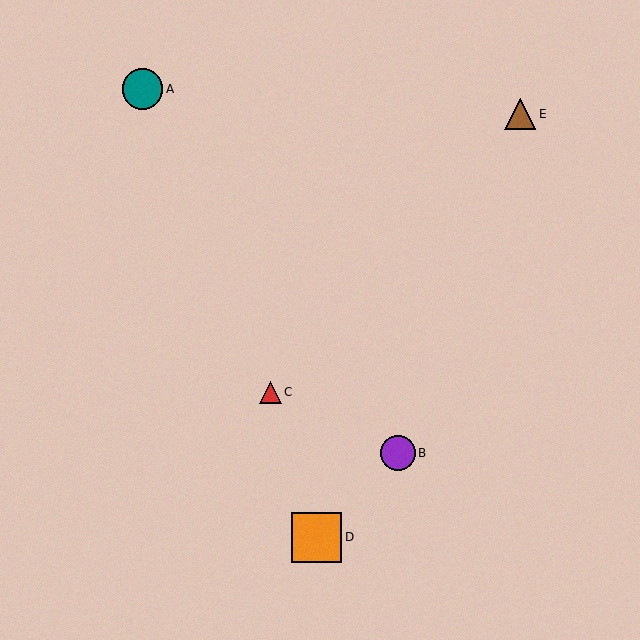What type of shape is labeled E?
Shape E is a brown triangle.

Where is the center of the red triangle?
The center of the red triangle is at (270, 392).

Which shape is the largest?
The orange square (labeled D) is the largest.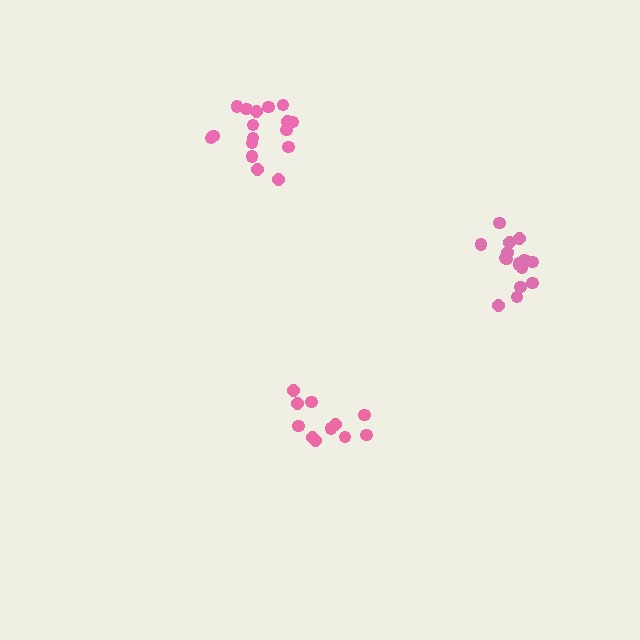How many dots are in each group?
Group 1: 16 dots, Group 2: 11 dots, Group 3: 17 dots (44 total).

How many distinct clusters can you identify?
There are 3 distinct clusters.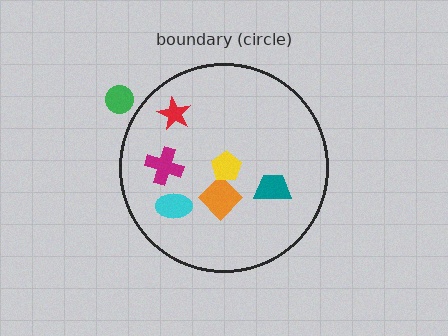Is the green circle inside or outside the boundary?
Outside.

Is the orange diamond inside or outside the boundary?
Inside.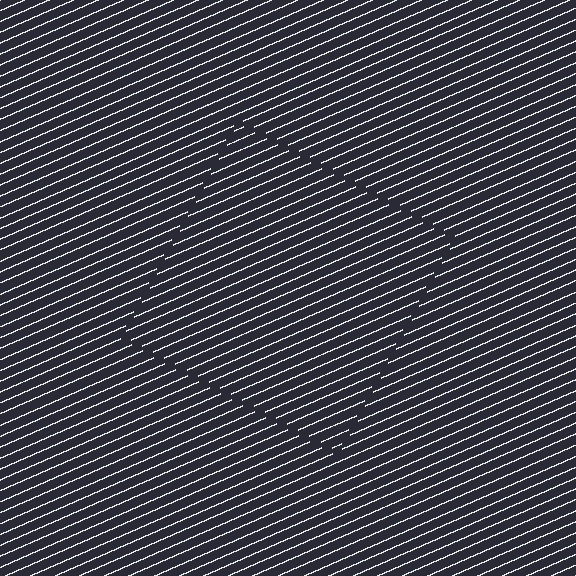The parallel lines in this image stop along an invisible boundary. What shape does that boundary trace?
An illusory square. The interior of the shape contains the same grating, shifted by half a period — the contour is defined by the phase discontinuity where line-ends from the inner and outer gratings abut.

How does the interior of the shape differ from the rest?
The interior of the shape contains the same grating, shifted by half a period — the contour is defined by the phase discontinuity where line-ends from the inner and outer gratings abut.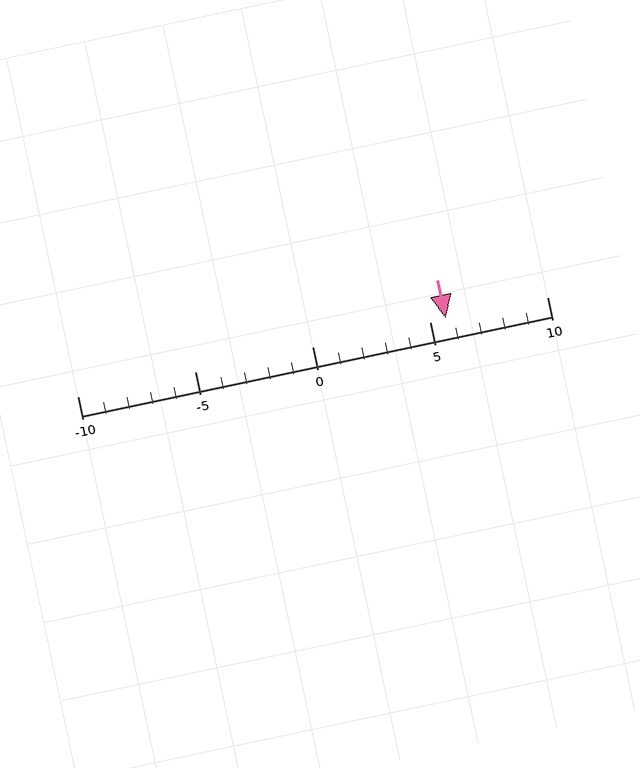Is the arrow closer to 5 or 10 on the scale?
The arrow is closer to 5.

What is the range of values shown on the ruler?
The ruler shows values from -10 to 10.